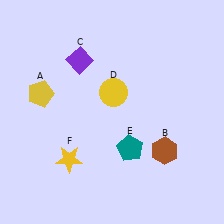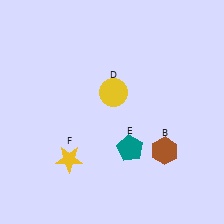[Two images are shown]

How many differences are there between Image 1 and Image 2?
There are 2 differences between the two images.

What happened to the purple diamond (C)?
The purple diamond (C) was removed in Image 2. It was in the top-left area of Image 1.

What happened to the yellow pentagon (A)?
The yellow pentagon (A) was removed in Image 2. It was in the top-left area of Image 1.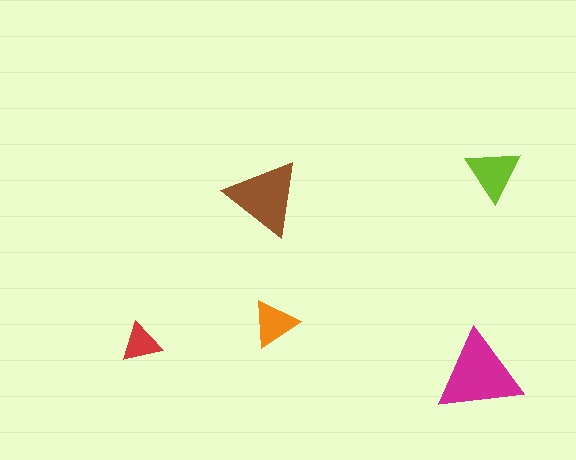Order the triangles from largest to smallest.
the magenta one, the brown one, the lime one, the orange one, the red one.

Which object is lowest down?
The magenta triangle is bottommost.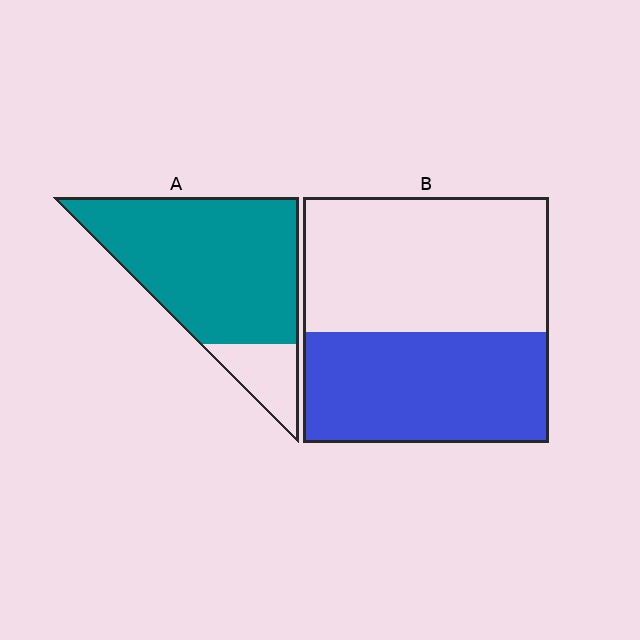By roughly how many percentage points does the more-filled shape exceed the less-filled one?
By roughly 40 percentage points (A over B).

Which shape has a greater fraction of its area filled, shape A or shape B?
Shape A.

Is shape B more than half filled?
No.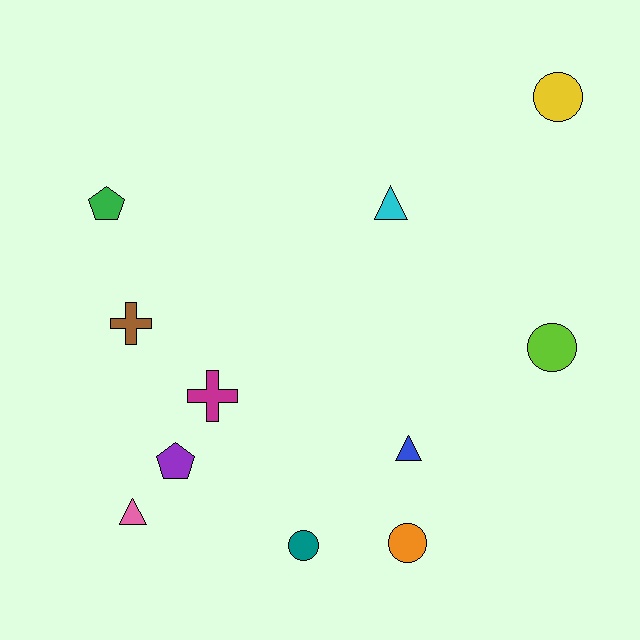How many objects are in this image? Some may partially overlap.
There are 11 objects.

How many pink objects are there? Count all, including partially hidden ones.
There is 1 pink object.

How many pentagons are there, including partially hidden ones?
There are 2 pentagons.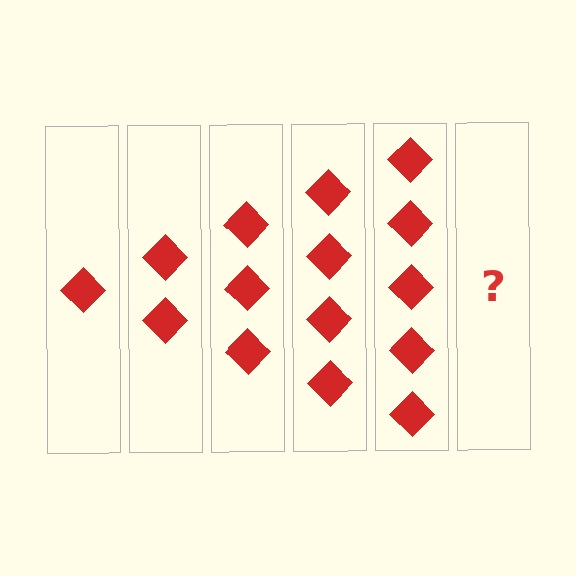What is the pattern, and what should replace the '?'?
The pattern is that each step adds one more diamond. The '?' should be 6 diamonds.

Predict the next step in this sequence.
The next step is 6 diamonds.